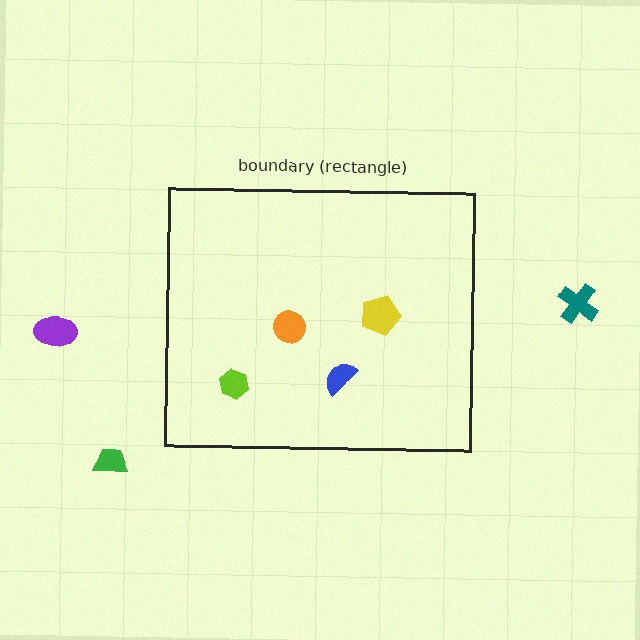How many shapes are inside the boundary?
4 inside, 3 outside.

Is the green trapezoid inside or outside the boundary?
Outside.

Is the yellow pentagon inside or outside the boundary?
Inside.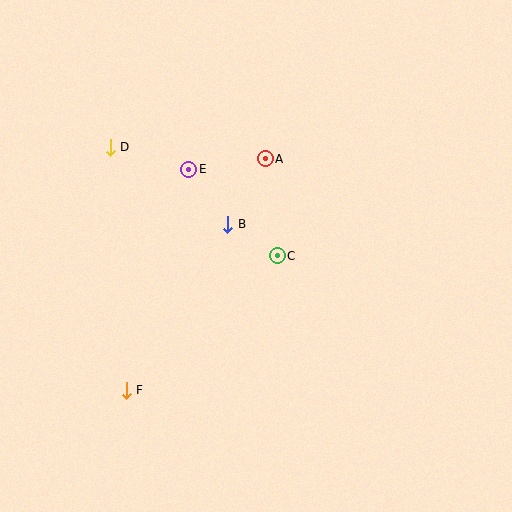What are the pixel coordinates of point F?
Point F is at (126, 390).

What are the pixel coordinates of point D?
Point D is at (110, 147).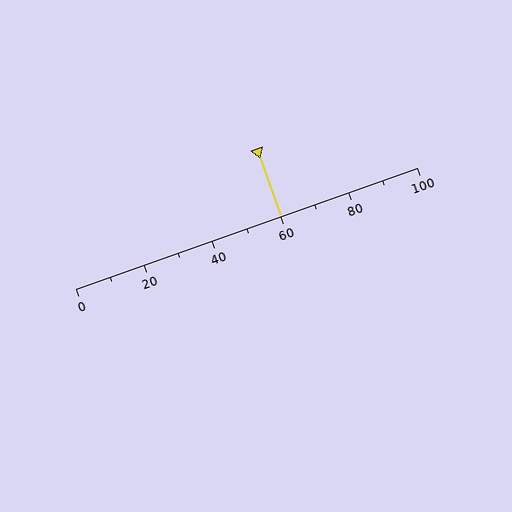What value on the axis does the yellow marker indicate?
The marker indicates approximately 60.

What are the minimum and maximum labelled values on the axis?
The axis runs from 0 to 100.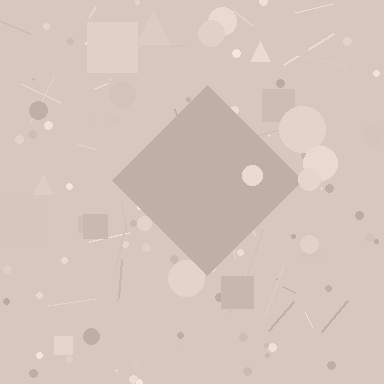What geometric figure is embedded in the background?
A diamond is embedded in the background.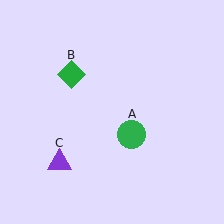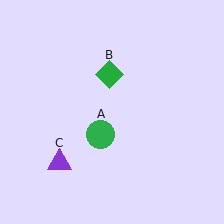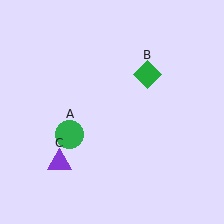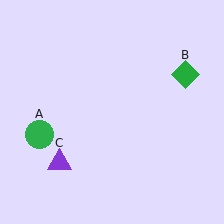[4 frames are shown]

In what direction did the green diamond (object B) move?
The green diamond (object B) moved right.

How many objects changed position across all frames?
2 objects changed position: green circle (object A), green diamond (object B).